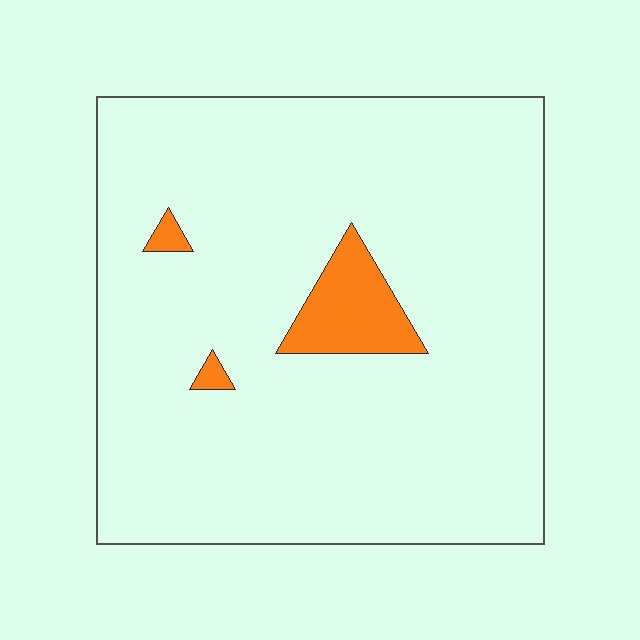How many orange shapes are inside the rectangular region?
3.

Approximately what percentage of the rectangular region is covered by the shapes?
Approximately 5%.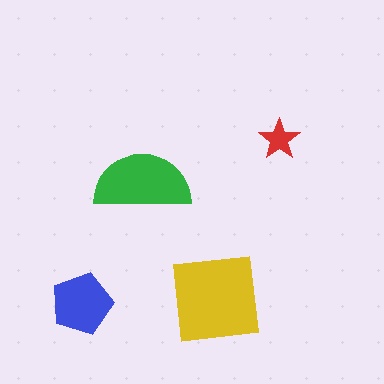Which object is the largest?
The yellow square.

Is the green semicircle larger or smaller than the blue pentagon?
Larger.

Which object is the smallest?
The red star.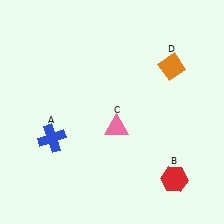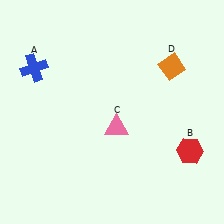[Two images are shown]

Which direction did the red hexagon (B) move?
The red hexagon (B) moved up.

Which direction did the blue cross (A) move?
The blue cross (A) moved up.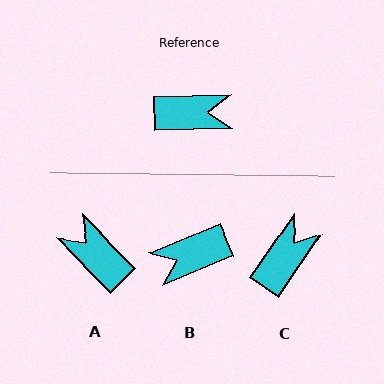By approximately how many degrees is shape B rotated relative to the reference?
Approximately 158 degrees clockwise.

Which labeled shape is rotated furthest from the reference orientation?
B, about 158 degrees away.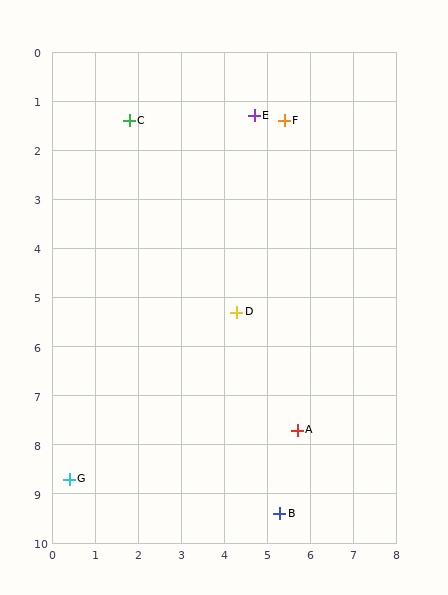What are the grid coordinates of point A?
Point A is at approximately (5.7, 7.7).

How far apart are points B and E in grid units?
Points B and E are about 8.1 grid units apart.